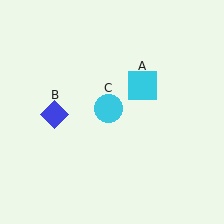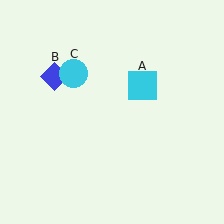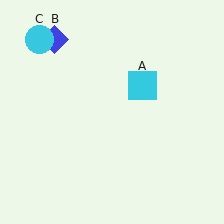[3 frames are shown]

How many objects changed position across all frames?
2 objects changed position: blue diamond (object B), cyan circle (object C).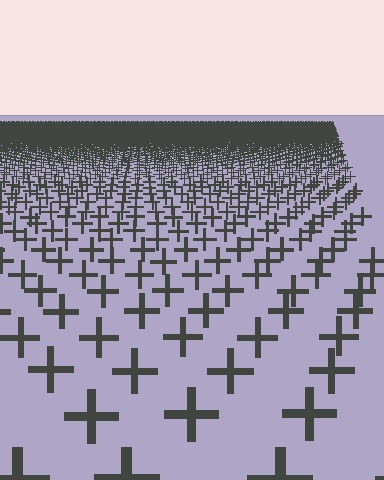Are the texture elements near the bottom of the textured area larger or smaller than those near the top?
Larger. Near the bottom, elements are closer to the viewer and appear at a bigger on-screen size.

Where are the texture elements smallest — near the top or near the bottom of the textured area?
Near the top.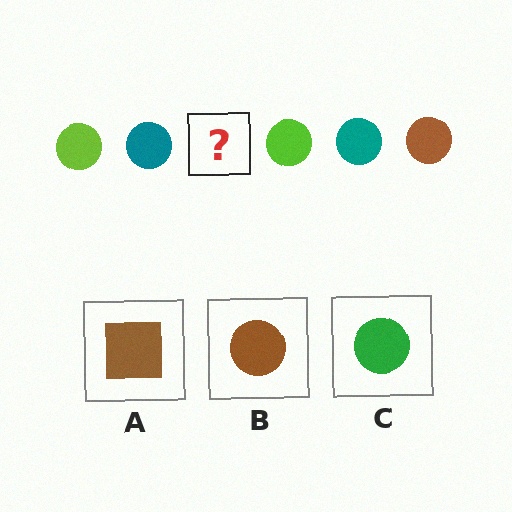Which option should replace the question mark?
Option B.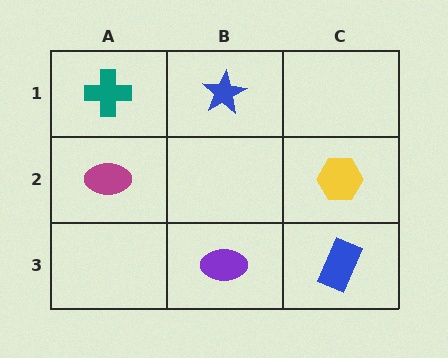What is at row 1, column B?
A blue star.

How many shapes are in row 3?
2 shapes.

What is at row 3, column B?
A purple ellipse.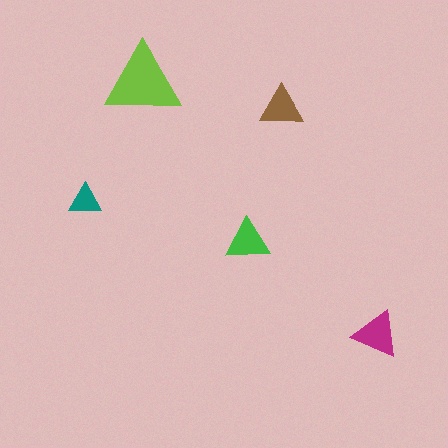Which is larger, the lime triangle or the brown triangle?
The lime one.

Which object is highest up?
The lime triangle is topmost.